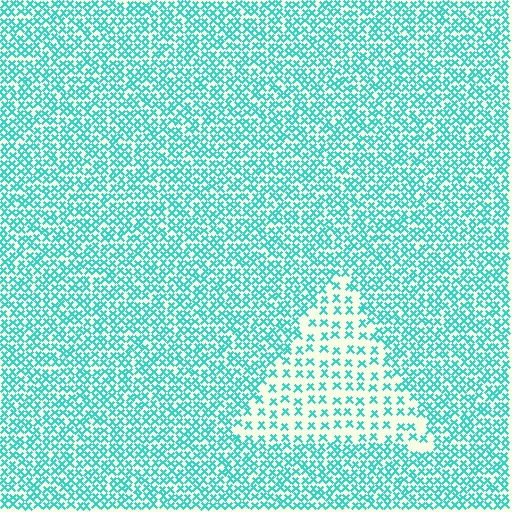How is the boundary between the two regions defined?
The boundary is defined by a change in element density (approximately 2.3x ratio). All elements are the same color, size, and shape.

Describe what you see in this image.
The image contains small cyan elements arranged at two different densities. A triangle-shaped region is visible where the elements are less densely packed than the surrounding area.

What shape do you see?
I see a triangle.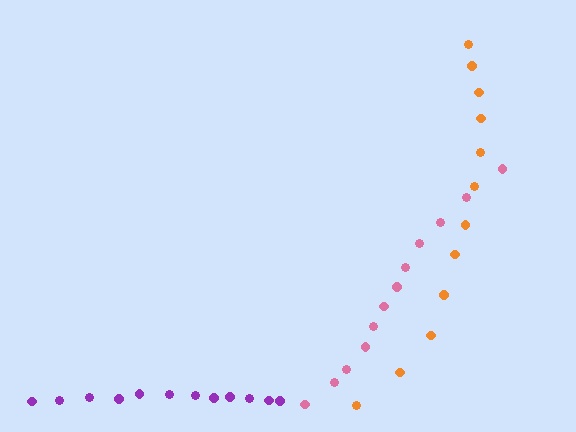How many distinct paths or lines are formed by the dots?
There are 3 distinct paths.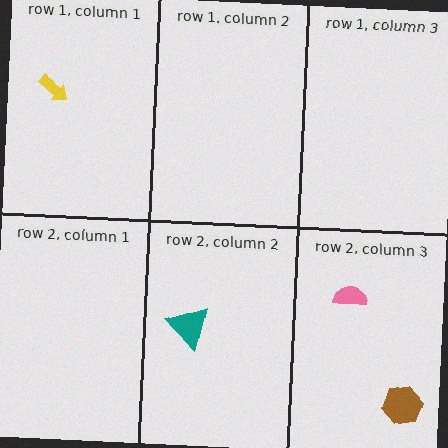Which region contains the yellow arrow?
The row 1, column 1 region.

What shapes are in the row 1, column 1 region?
The yellow arrow.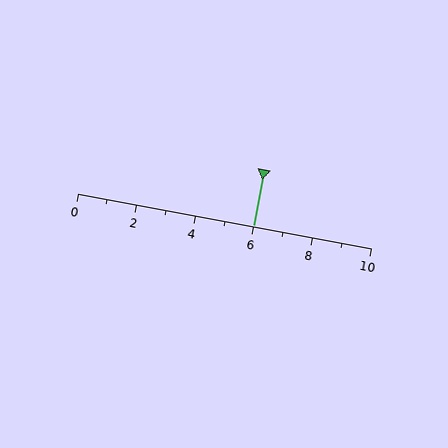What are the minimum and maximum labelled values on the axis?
The axis runs from 0 to 10.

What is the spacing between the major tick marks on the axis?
The major ticks are spaced 2 apart.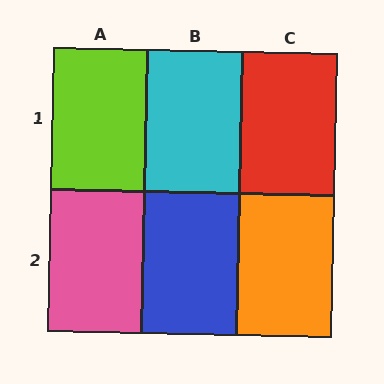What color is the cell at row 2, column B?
Blue.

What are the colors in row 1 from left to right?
Lime, cyan, red.